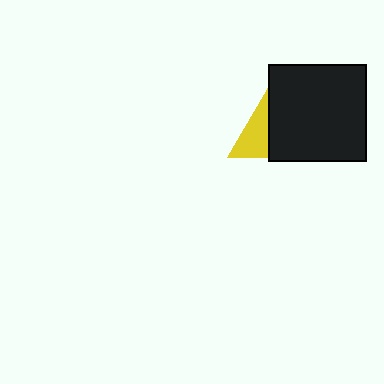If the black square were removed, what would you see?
You would see the complete yellow triangle.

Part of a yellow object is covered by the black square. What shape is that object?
It is a triangle.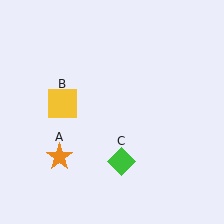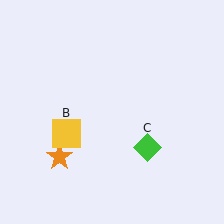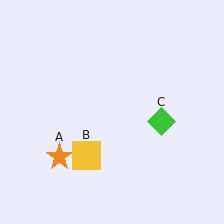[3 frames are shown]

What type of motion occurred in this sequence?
The yellow square (object B), green diamond (object C) rotated counterclockwise around the center of the scene.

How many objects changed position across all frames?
2 objects changed position: yellow square (object B), green diamond (object C).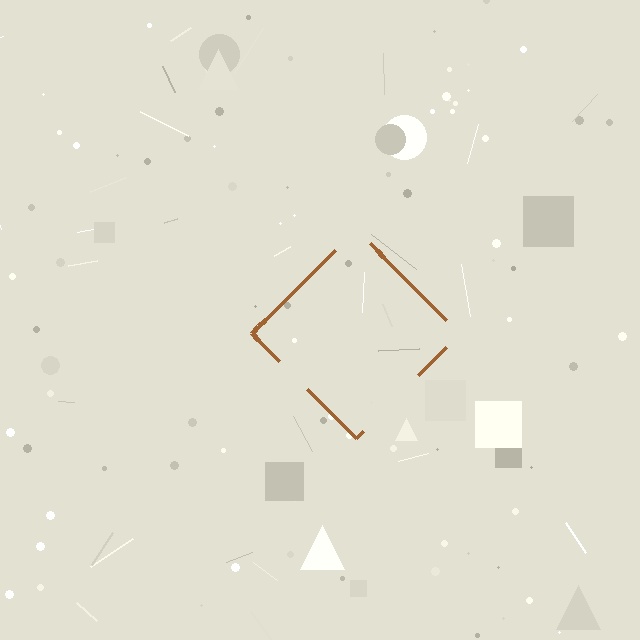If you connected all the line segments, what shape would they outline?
They would outline a diamond.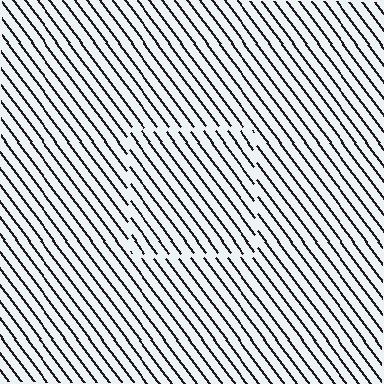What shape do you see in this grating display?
An illusory square. The interior of the shape contains the same grating, shifted by half a period — the contour is defined by the phase discontinuity where line-ends from the inner and outer gratings abut.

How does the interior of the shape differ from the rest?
The interior of the shape contains the same grating, shifted by half a period — the contour is defined by the phase discontinuity where line-ends from the inner and outer gratings abut.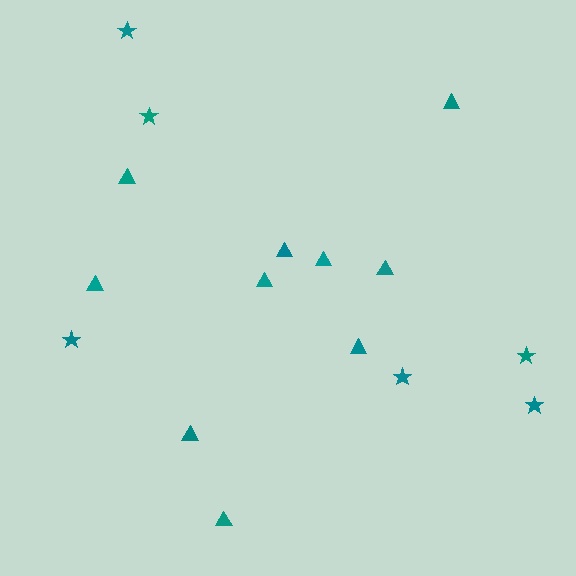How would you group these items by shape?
There are 2 groups: one group of triangles (10) and one group of stars (6).